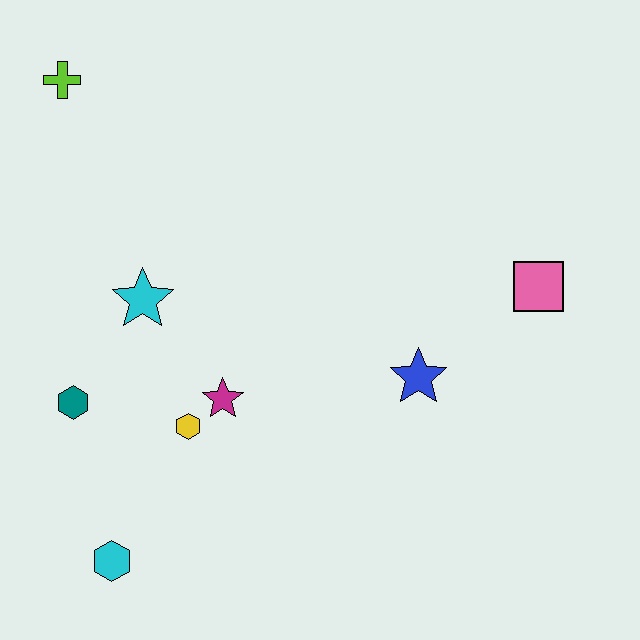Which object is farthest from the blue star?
The lime cross is farthest from the blue star.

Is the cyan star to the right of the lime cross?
Yes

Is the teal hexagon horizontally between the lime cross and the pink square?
Yes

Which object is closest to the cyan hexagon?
The yellow hexagon is closest to the cyan hexagon.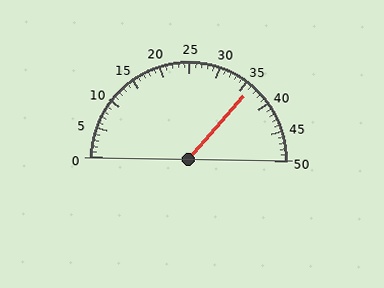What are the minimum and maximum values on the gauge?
The gauge ranges from 0 to 50.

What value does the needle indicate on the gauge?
The needle indicates approximately 36.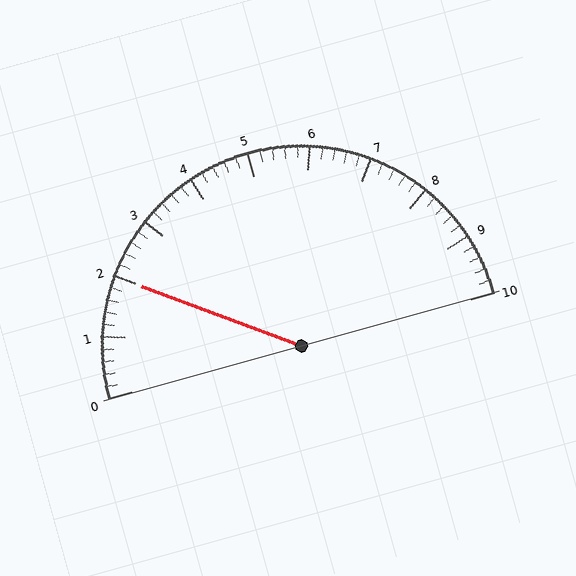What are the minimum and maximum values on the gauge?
The gauge ranges from 0 to 10.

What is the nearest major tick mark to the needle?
The nearest major tick mark is 2.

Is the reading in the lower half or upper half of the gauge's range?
The reading is in the lower half of the range (0 to 10).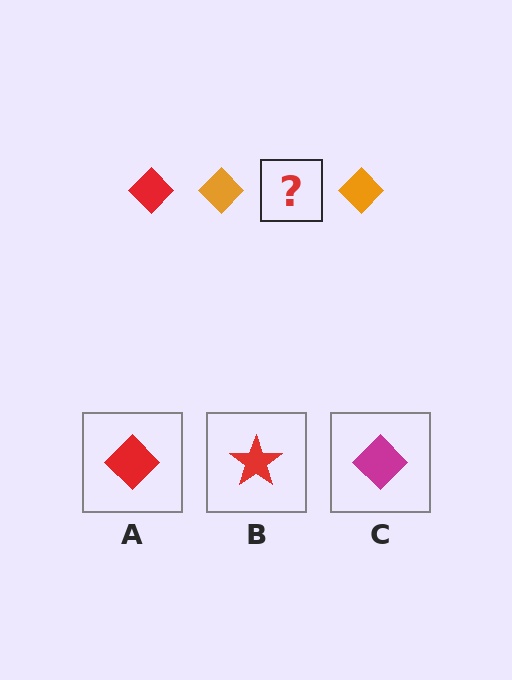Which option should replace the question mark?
Option A.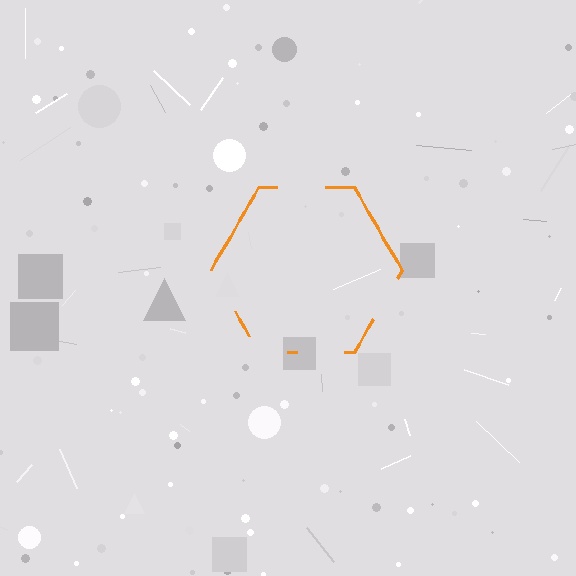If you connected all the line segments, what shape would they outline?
They would outline a hexagon.